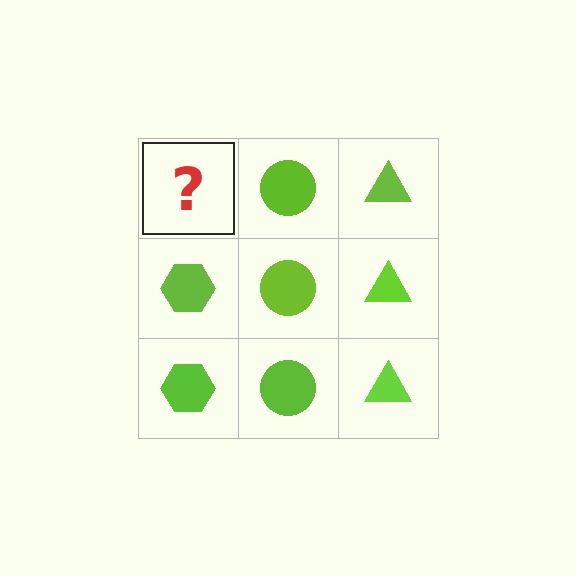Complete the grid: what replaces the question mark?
The question mark should be replaced with a lime hexagon.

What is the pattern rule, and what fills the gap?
The rule is that each column has a consistent shape. The gap should be filled with a lime hexagon.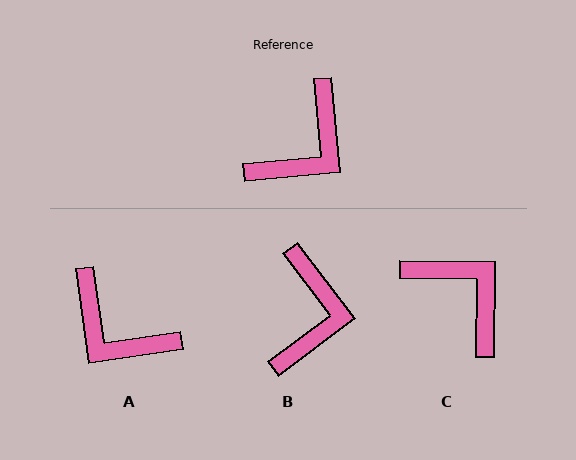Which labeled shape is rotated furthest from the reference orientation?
A, about 87 degrees away.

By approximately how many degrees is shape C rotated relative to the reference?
Approximately 84 degrees counter-clockwise.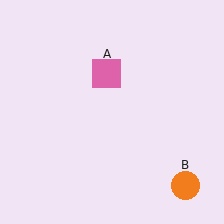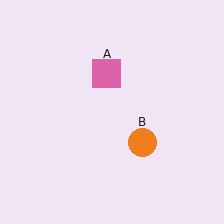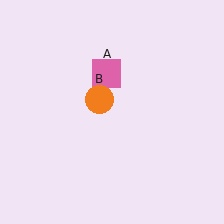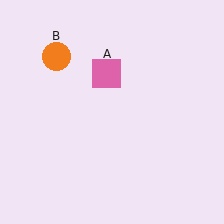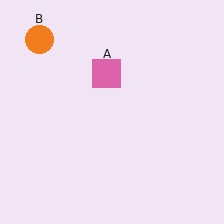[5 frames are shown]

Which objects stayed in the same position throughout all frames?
Pink square (object A) remained stationary.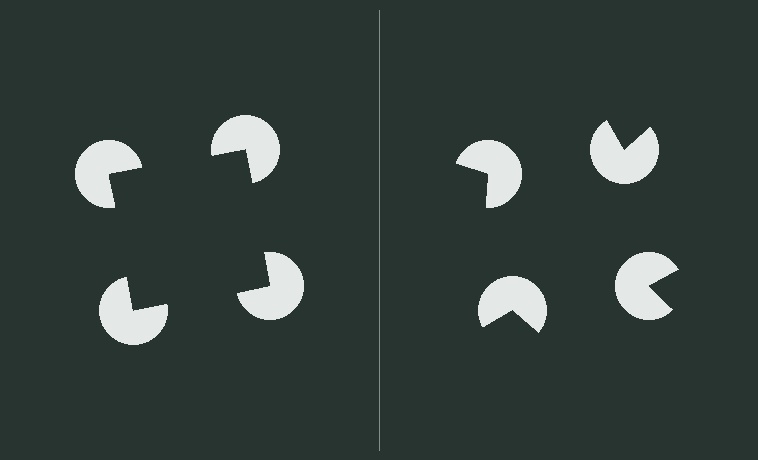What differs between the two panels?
The pac-man discs are positioned identically on both sides; only the wedge orientations differ. On the left they align to a square; on the right they are misaligned.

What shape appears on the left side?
An illusory square.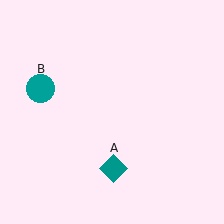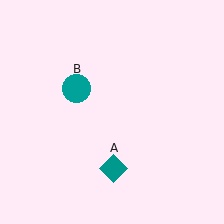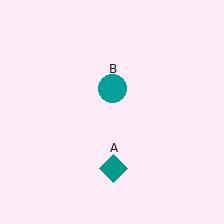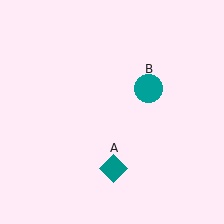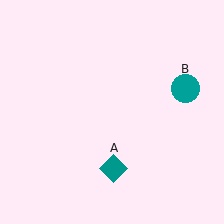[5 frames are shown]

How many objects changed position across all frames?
1 object changed position: teal circle (object B).